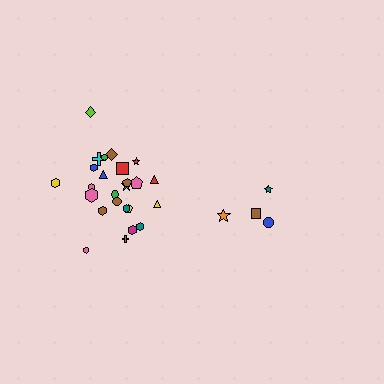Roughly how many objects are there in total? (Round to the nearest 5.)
Roughly 30 objects in total.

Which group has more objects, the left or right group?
The left group.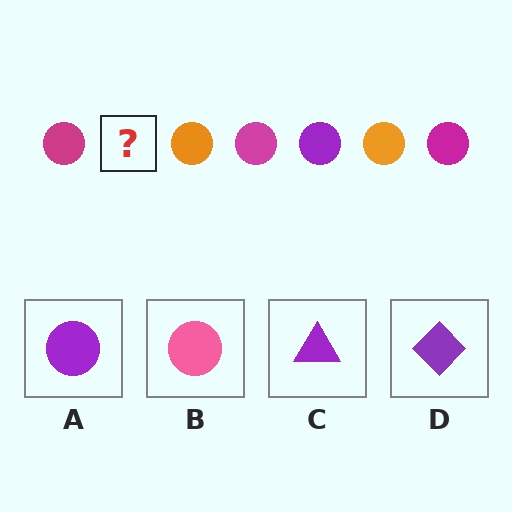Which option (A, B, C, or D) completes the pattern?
A.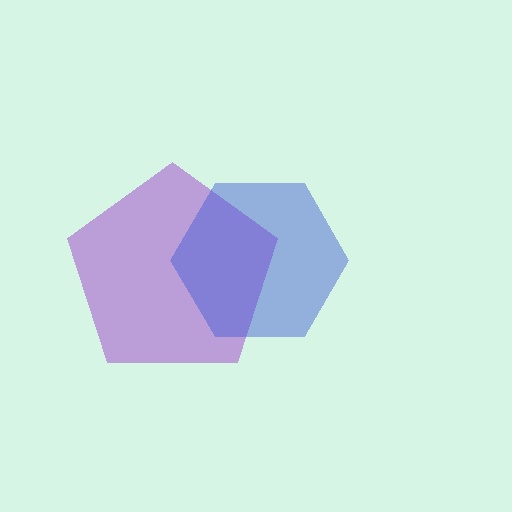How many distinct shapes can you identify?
There are 2 distinct shapes: a purple pentagon, a blue hexagon.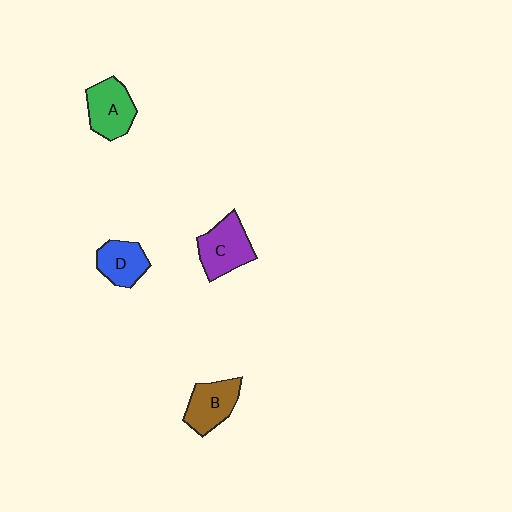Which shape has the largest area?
Shape C (purple).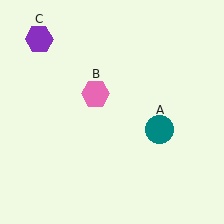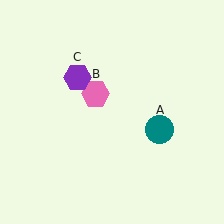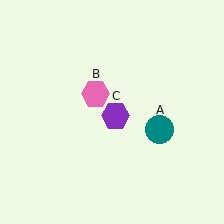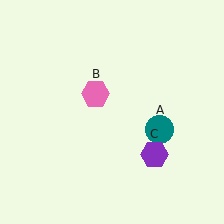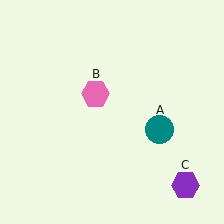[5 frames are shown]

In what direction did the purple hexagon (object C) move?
The purple hexagon (object C) moved down and to the right.